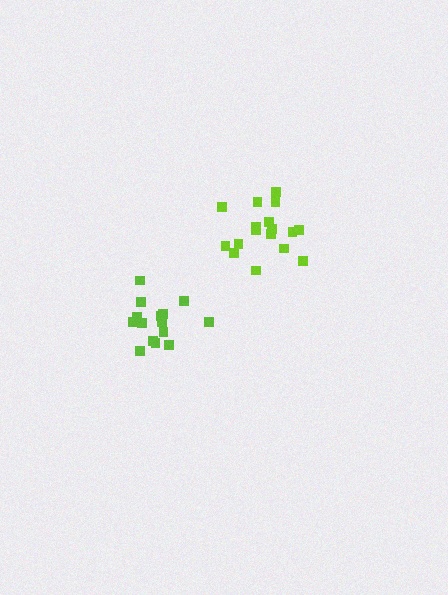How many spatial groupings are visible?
There are 2 spatial groupings.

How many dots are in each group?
Group 1: 15 dots, Group 2: 17 dots (32 total).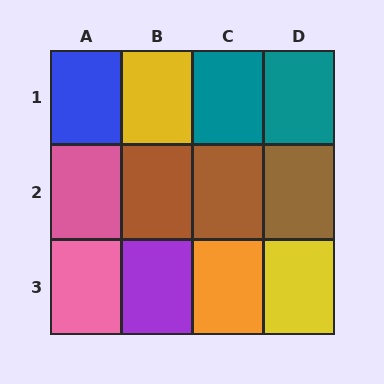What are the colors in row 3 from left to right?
Pink, purple, orange, yellow.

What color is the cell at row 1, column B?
Yellow.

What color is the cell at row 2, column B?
Brown.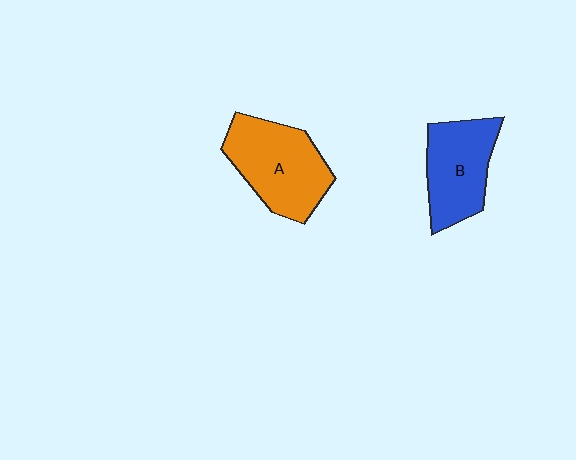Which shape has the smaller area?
Shape B (blue).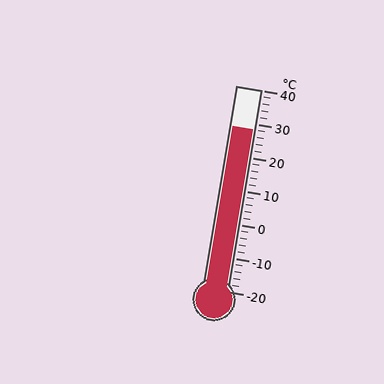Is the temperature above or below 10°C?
The temperature is above 10°C.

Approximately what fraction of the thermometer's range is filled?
The thermometer is filled to approximately 80% of its range.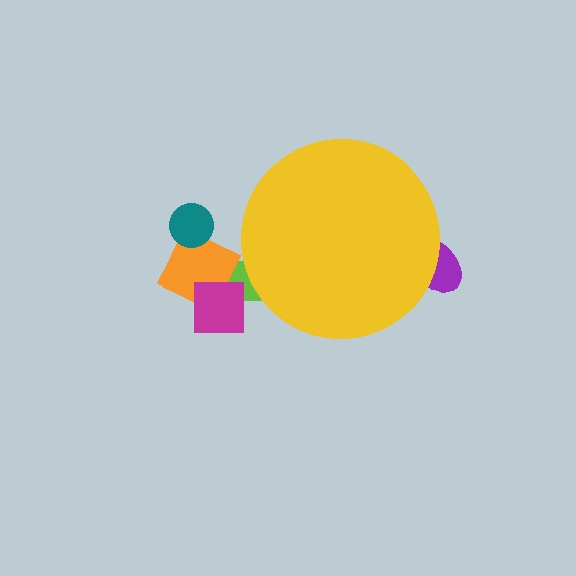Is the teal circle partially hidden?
No, the teal circle is fully visible.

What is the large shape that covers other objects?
A yellow circle.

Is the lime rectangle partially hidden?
Yes, the lime rectangle is partially hidden behind the yellow circle.